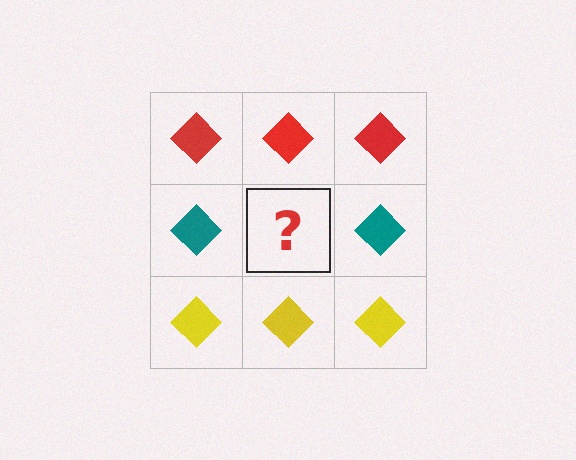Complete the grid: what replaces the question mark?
The question mark should be replaced with a teal diamond.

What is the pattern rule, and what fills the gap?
The rule is that each row has a consistent color. The gap should be filled with a teal diamond.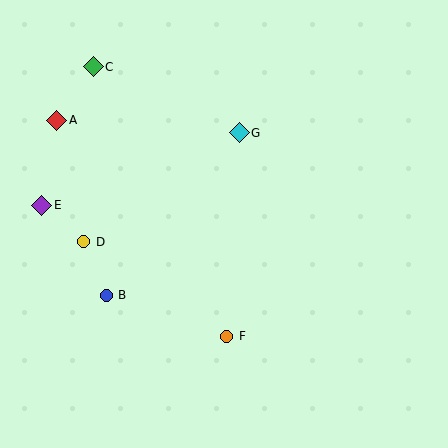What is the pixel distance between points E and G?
The distance between E and G is 210 pixels.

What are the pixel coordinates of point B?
Point B is at (106, 295).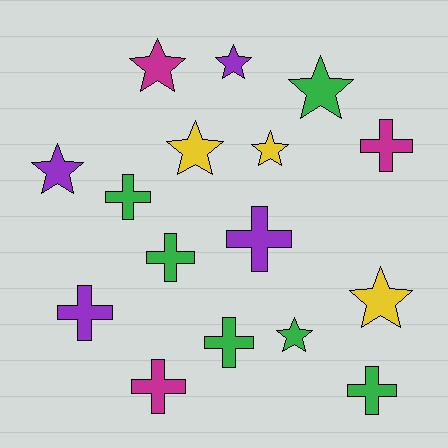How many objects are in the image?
There are 16 objects.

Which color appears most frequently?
Green, with 6 objects.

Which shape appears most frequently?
Star, with 8 objects.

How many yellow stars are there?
There are 3 yellow stars.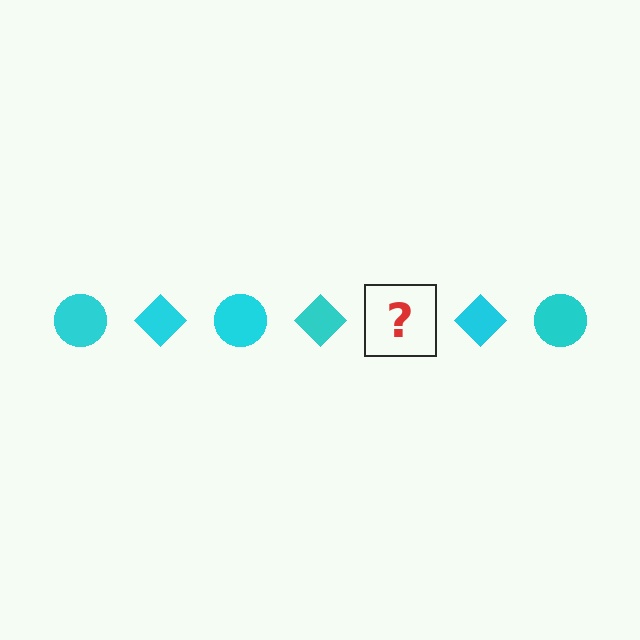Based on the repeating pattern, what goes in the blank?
The blank should be a cyan circle.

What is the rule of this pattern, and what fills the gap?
The rule is that the pattern cycles through circle, diamond shapes in cyan. The gap should be filled with a cyan circle.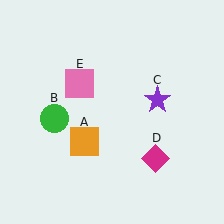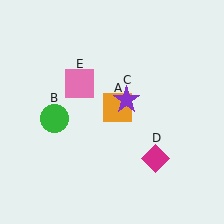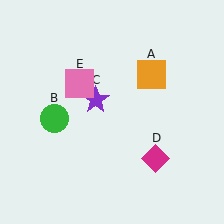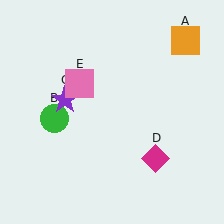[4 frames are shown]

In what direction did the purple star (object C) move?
The purple star (object C) moved left.